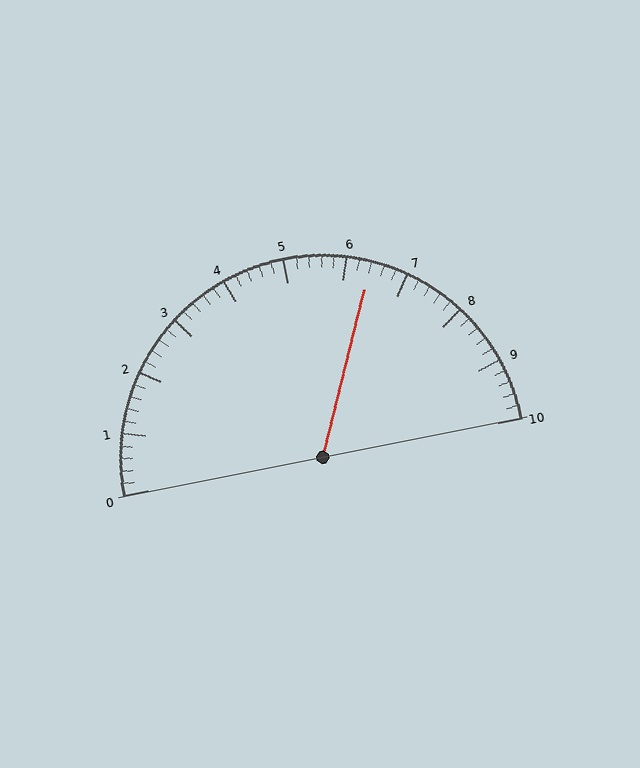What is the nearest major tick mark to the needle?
The nearest major tick mark is 6.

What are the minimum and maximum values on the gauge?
The gauge ranges from 0 to 10.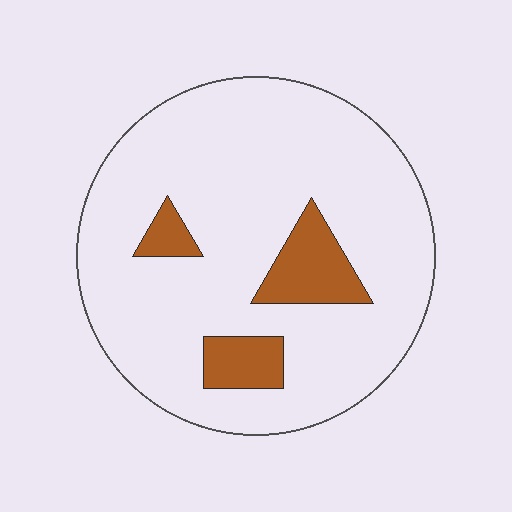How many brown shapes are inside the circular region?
3.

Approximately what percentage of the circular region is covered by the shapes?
Approximately 15%.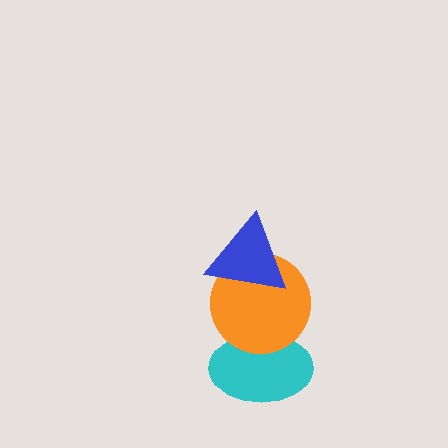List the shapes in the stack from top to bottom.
From top to bottom: the blue triangle, the orange circle, the cyan ellipse.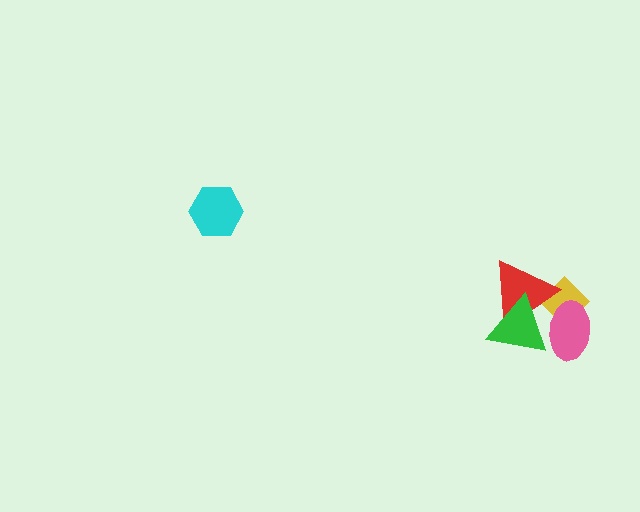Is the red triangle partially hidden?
Yes, it is partially covered by another shape.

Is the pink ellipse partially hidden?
Yes, it is partially covered by another shape.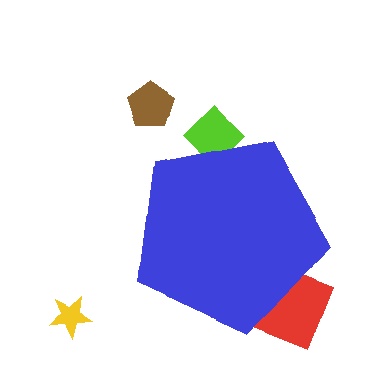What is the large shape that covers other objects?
A blue pentagon.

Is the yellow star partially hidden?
No, the yellow star is fully visible.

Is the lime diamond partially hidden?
Yes, the lime diamond is partially hidden behind the blue pentagon.